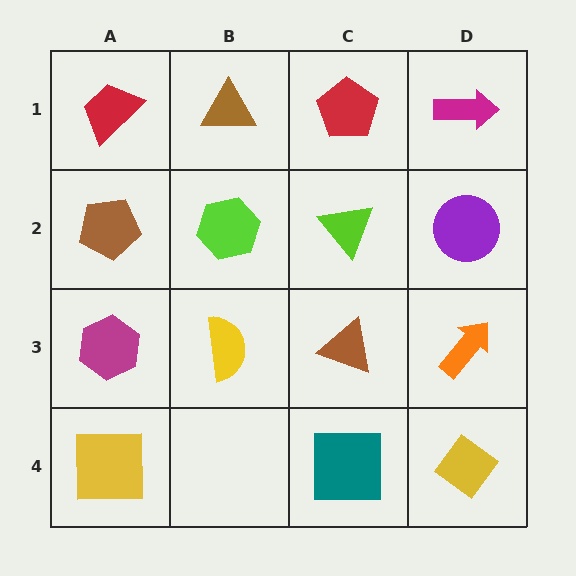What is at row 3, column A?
A magenta hexagon.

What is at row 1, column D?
A magenta arrow.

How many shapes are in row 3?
4 shapes.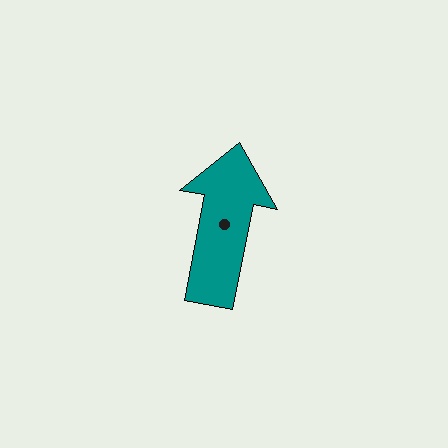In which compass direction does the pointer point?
North.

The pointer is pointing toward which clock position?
Roughly 12 o'clock.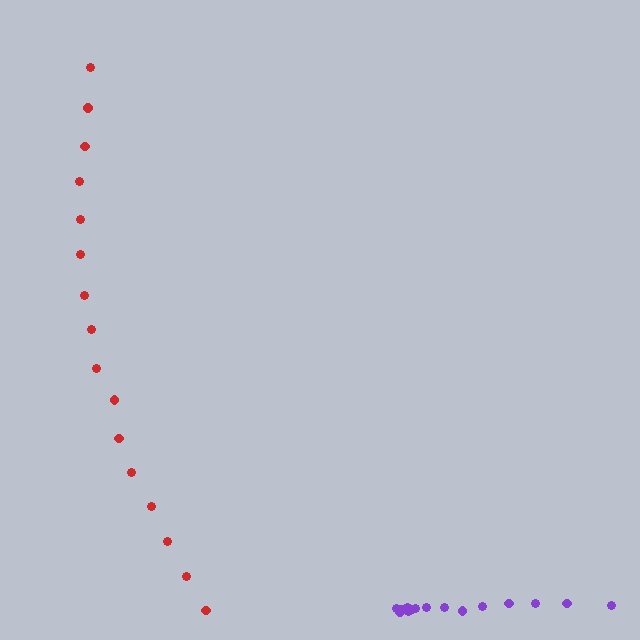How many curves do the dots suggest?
There are 2 distinct paths.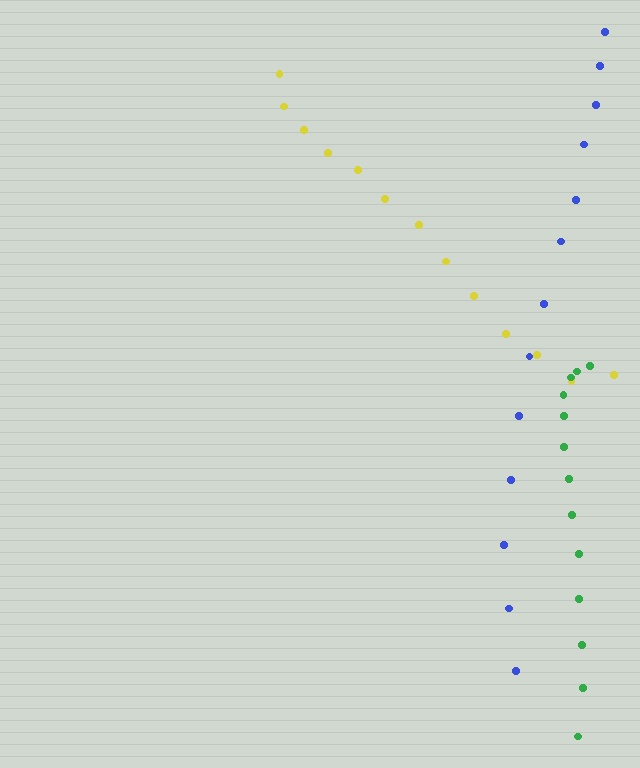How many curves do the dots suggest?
There are 3 distinct paths.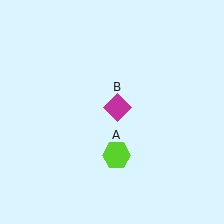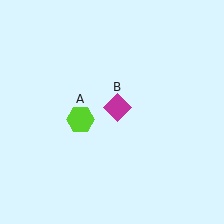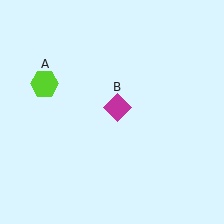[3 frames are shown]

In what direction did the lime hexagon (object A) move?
The lime hexagon (object A) moved up and to the left.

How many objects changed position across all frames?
1 object changed position: lime hexagon (object A).